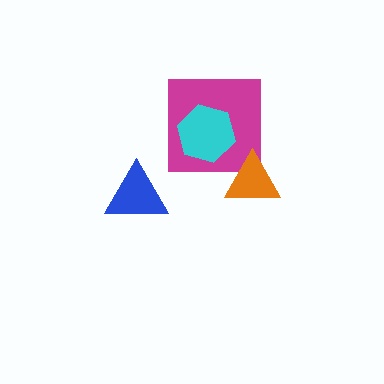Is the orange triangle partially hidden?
No, no other shape covers it.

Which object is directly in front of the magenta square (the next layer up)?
The cyan hexagon is directly in front of the magenta square.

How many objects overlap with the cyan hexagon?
1 object overlaps with the cyan hexagon.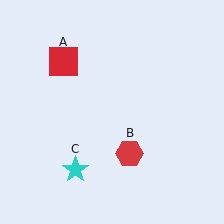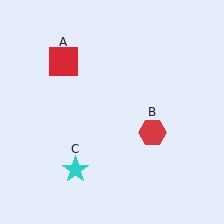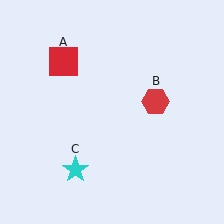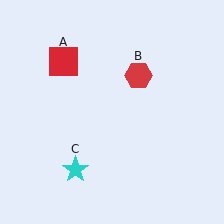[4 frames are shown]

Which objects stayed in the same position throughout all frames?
Red square (object A) and cyan star (object C) remained stationary.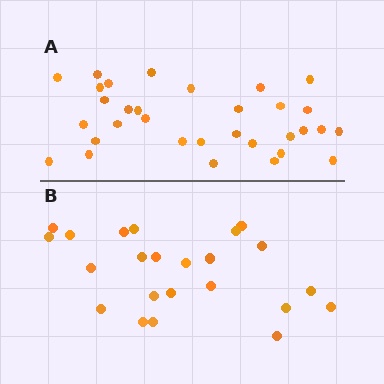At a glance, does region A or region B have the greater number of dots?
Region A (the top region) has more dots.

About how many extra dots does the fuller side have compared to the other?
Region A has roughly 8 or so more dots than region B.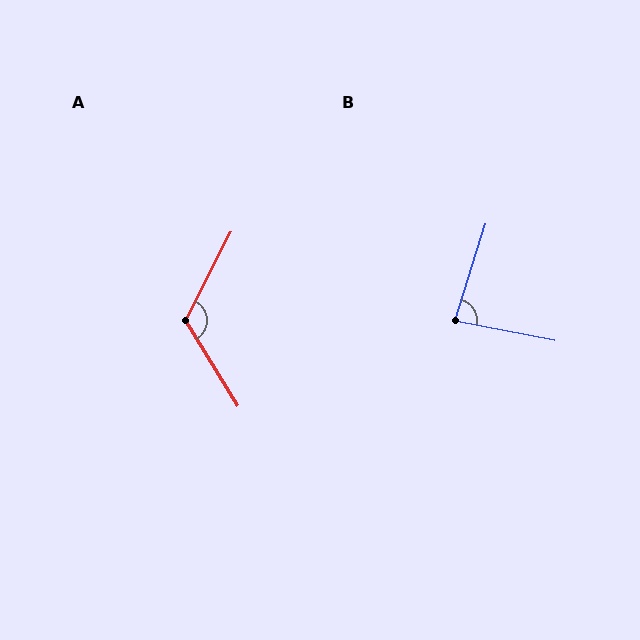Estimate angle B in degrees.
Approximately 83 degrees.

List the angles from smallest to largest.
B (83°), A (121°).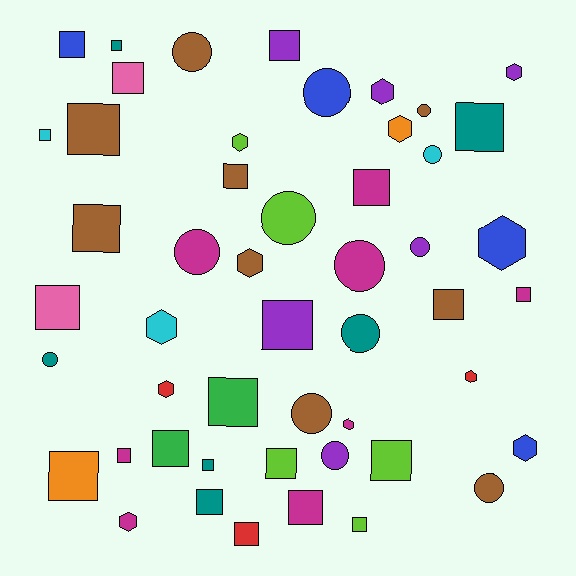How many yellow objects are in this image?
There are no yellow objects.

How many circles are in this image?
There are 13 circles.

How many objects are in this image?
There are 50 objects.